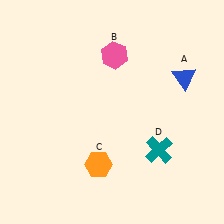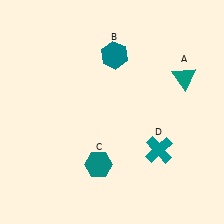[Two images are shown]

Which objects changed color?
A changed from blue to teal. B changed from pink to teal. C changed from orange to teal.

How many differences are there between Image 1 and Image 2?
There are 3 differences between the two images.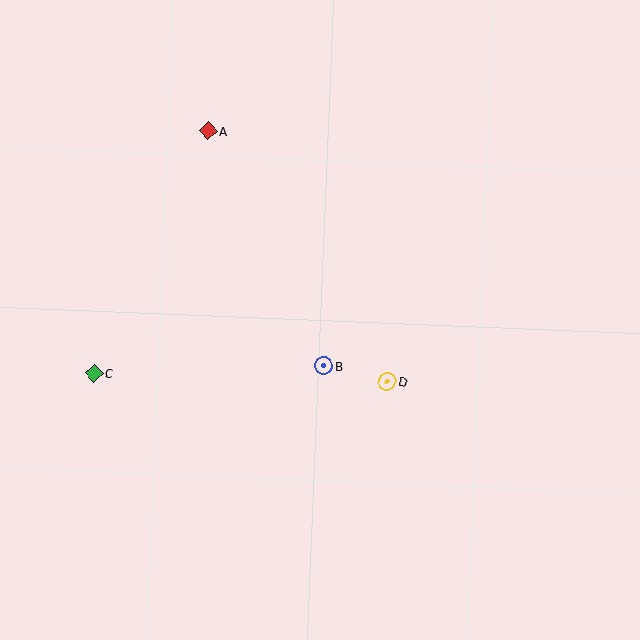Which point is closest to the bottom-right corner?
Point D is closest to the bottom-right corner.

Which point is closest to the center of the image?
Point B at (324, 366) is closest to the center.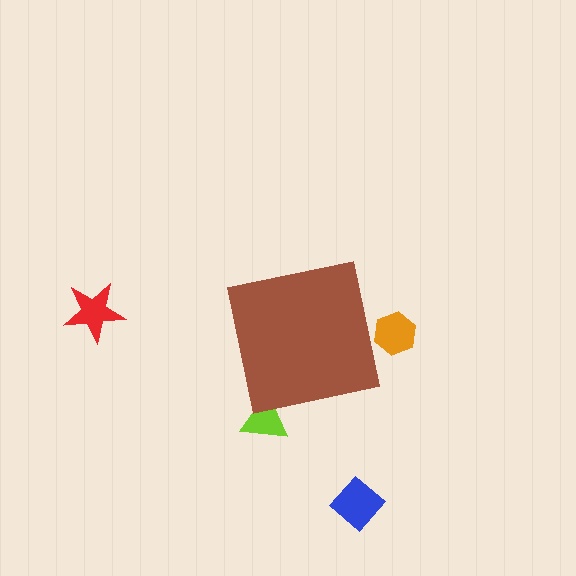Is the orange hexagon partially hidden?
Yes, the orange hexagon is partially hidden behind the brown square.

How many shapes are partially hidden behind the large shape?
2 shapes are partially hidden.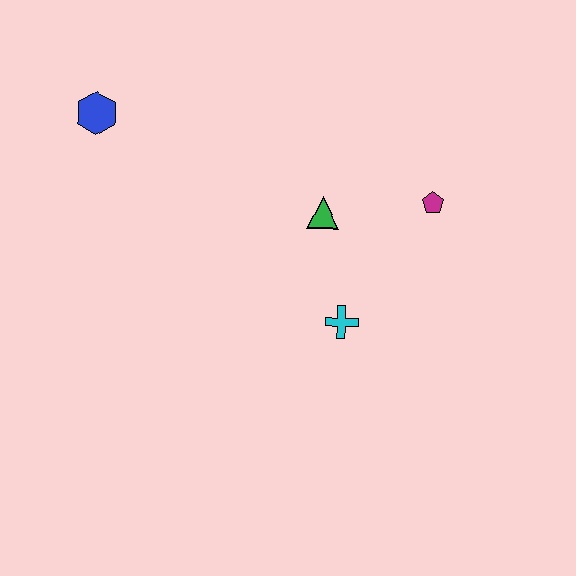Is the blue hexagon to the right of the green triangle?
No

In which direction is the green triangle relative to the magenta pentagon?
The green triangle is to the left of the magenta pentagon.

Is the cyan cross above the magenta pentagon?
No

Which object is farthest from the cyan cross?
The blue hexagon is farthest from the cyan cross.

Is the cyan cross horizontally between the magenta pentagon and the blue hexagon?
Yes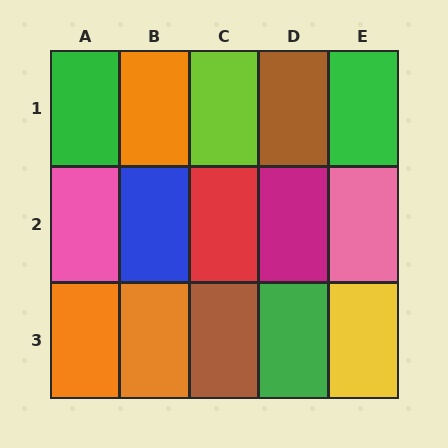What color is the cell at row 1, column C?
Lime.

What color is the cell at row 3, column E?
Yellow.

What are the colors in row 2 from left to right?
Pink, blue, red, magenta, pink.